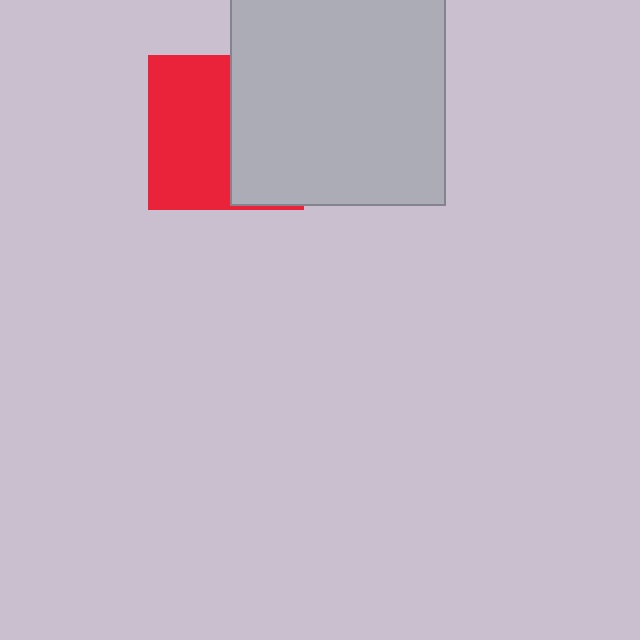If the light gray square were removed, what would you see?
You would see the complete red square.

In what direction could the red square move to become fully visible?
The red square could move left. That would shift it out from behind the light gray square entirely.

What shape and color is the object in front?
The object in front is a light gray square.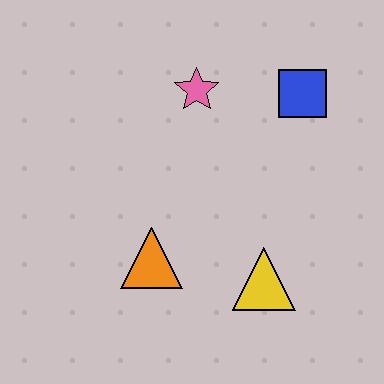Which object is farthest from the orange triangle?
The blue square is farthest from the orange triangle.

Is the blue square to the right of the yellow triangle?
Yes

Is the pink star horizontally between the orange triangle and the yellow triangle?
Yes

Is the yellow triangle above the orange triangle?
No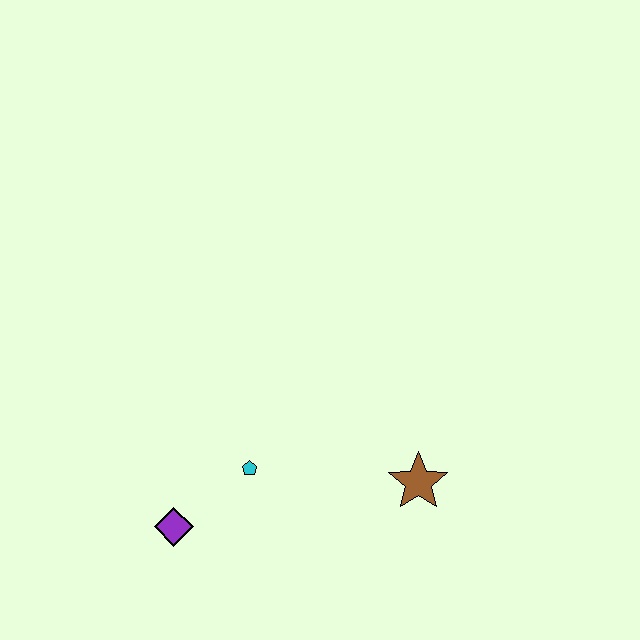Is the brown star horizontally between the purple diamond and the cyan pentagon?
No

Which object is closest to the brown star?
The cyan pentagon is closest to the brown star.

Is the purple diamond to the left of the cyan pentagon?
Yes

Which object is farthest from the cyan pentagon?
The brown star is farthest from the cyan pentagon.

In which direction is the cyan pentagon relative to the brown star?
The cyan pentagon is to the left of the brown star.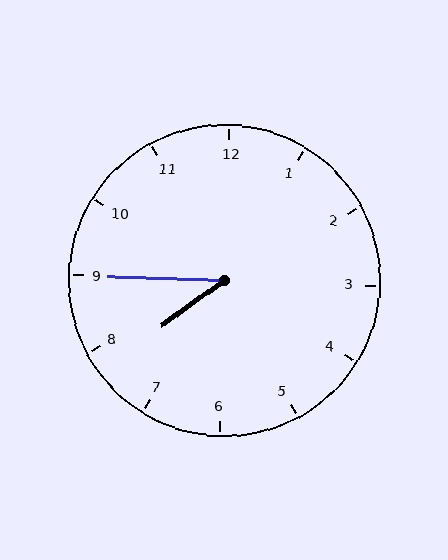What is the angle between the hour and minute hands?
Approximately 38 degrees.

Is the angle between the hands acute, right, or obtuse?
It is acute.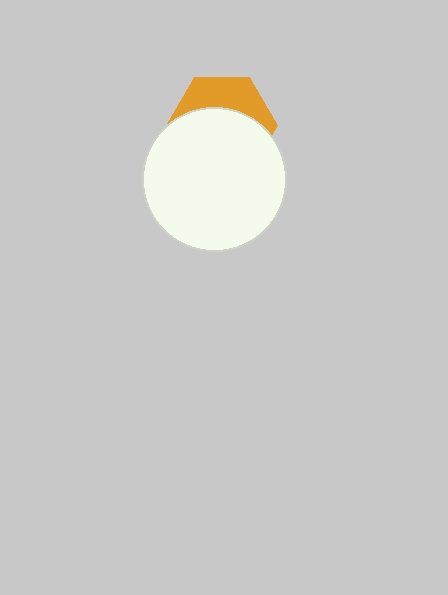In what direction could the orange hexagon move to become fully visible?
The orange hexagon could move up. That would shift it out from behind the white circle entirely.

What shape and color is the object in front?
The object in front is a white circle.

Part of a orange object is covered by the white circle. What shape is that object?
It is a hexagon.